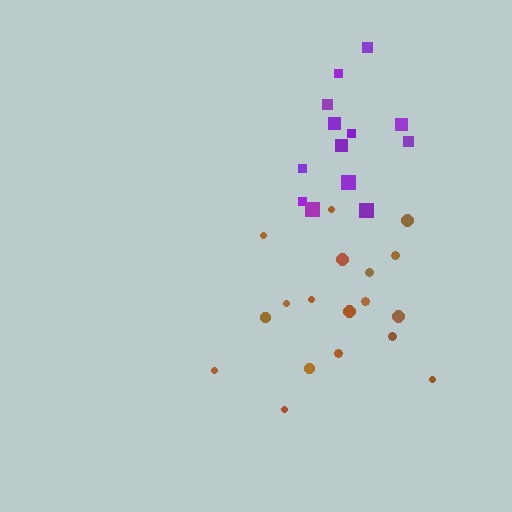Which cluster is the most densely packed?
Purple.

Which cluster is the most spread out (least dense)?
Brown.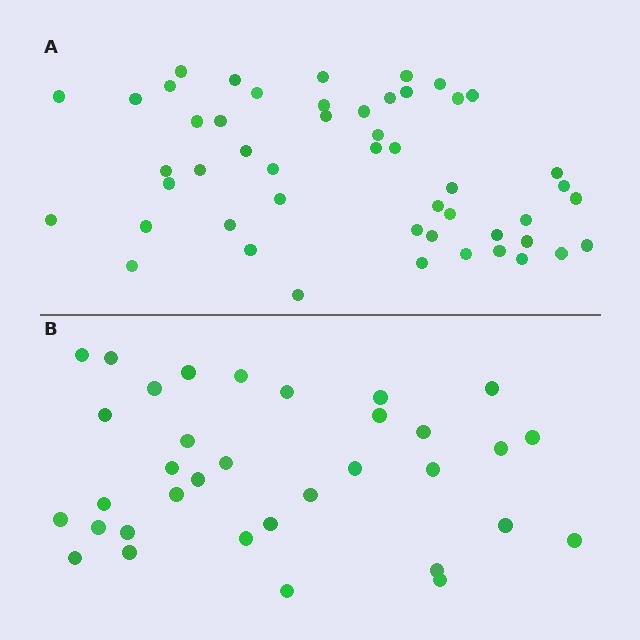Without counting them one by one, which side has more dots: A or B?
Region A (the top region) has more dots.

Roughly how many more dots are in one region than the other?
Region A has approximately 15 more dots than region B.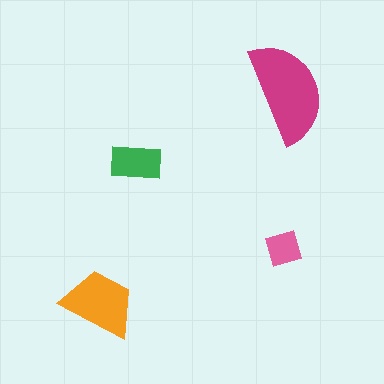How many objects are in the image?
There are 4 objects in the image.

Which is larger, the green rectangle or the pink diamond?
The green rectangle.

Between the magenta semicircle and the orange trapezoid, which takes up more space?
The magenta semicircle.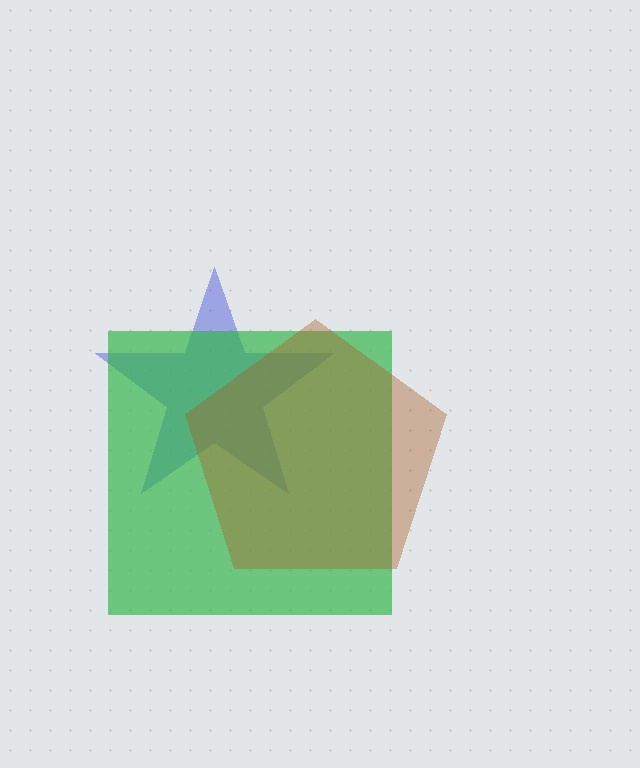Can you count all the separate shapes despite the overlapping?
Yes, there are 3 separate shapes.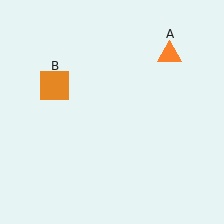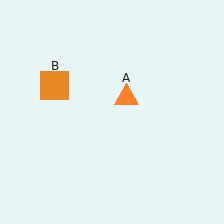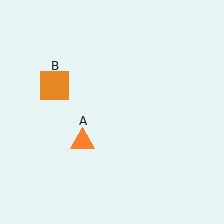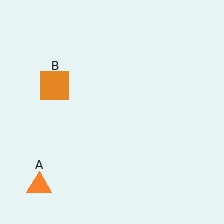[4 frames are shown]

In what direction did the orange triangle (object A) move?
The orange triangle (object A) moved down and to the left.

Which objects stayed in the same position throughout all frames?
Orange square (object B) remained stationary.